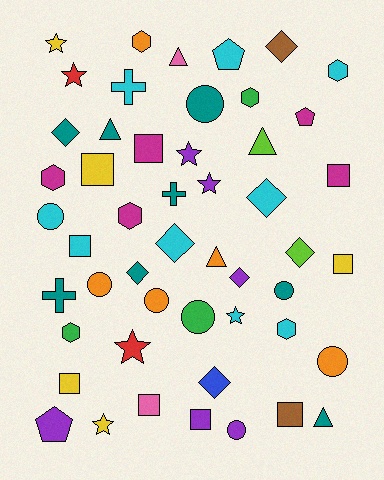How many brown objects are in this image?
There are 2 brown objects.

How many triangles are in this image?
There are 5 triangles.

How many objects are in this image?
There are 50 objects.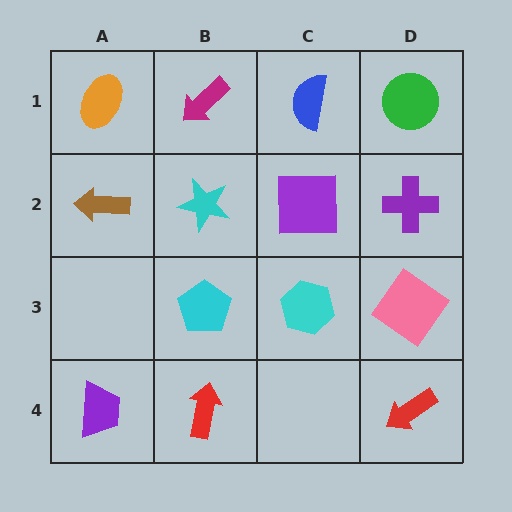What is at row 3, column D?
A pink diamond.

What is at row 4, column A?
A purple trapezoid.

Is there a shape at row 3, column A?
No, that cell is empty.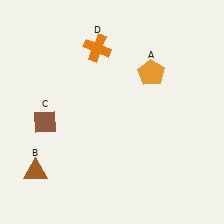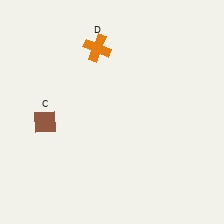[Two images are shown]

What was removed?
The brown triangle (B), the orange pentagon (A) were removed in Image 2.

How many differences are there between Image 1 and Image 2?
There are 2 differences between the two images.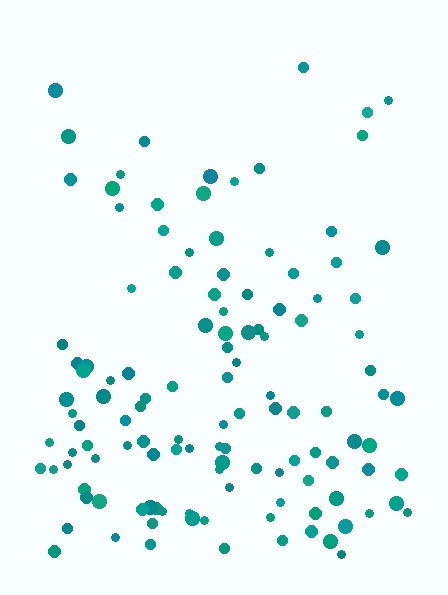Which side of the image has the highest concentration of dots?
The bottom.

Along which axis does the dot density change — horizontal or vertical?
Vertical.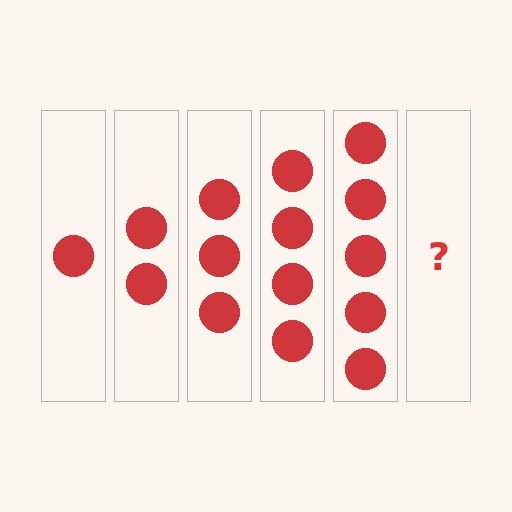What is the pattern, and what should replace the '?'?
The pattern is that each step adds one more circle. The '?' should be 6 circles.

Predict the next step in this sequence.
The next step is 6 circles.